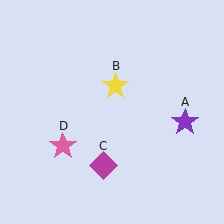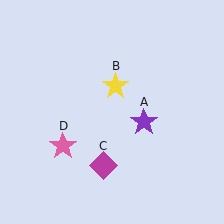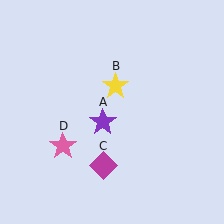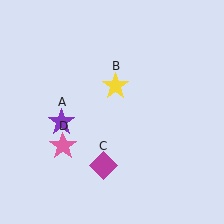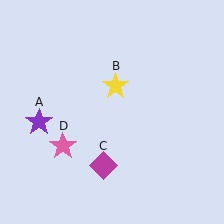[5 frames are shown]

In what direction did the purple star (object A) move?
The purple star (object A) moved left.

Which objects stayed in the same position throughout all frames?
Yellow star (object B) and magenta diamond (object C) and pink star (object D) remained stationary.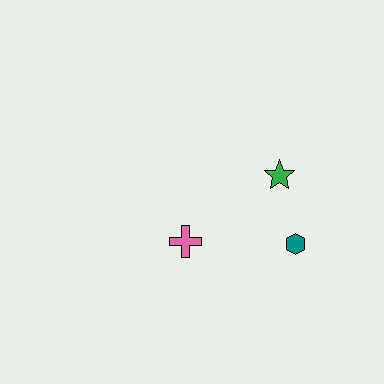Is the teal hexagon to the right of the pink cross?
Yes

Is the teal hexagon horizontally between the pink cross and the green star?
No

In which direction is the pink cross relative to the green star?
The pink cross is to the left of the green star.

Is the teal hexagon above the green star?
No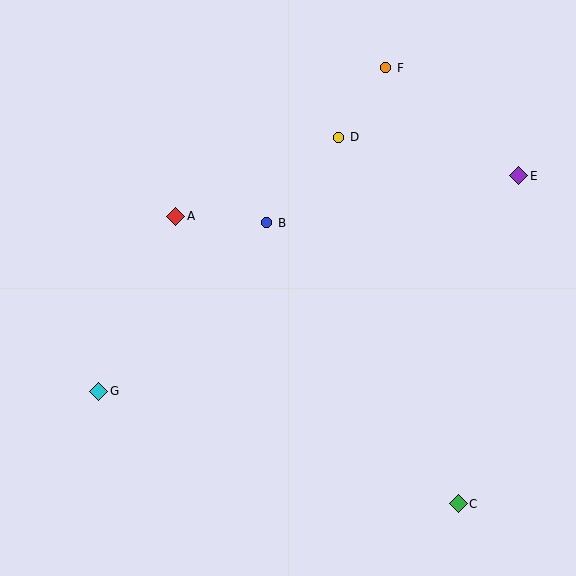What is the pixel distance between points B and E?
The distance between B and E is 257 pixels.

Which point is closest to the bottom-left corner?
Point G is closest to the bottom-left corner.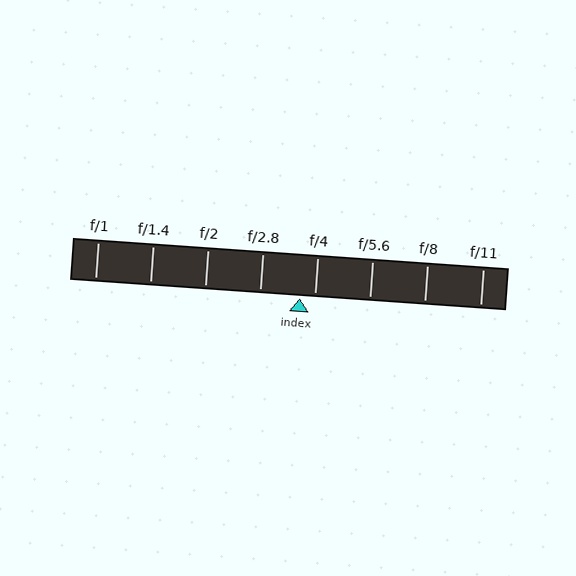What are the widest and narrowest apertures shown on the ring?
The widest aperture shown is f/1 and the narrowest is f/11.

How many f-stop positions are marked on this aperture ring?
There are 8 f-stop positions marked.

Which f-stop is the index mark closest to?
The index mark is closest to f/4.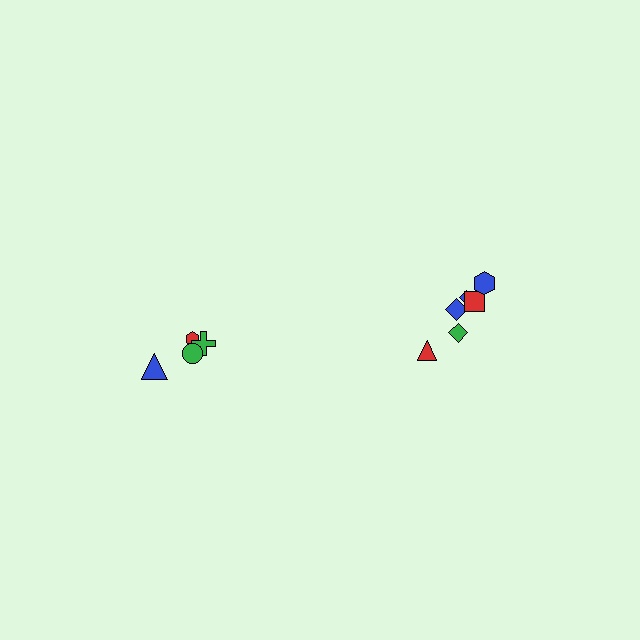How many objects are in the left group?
There are 4 objects.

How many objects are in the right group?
There are 6 objects.